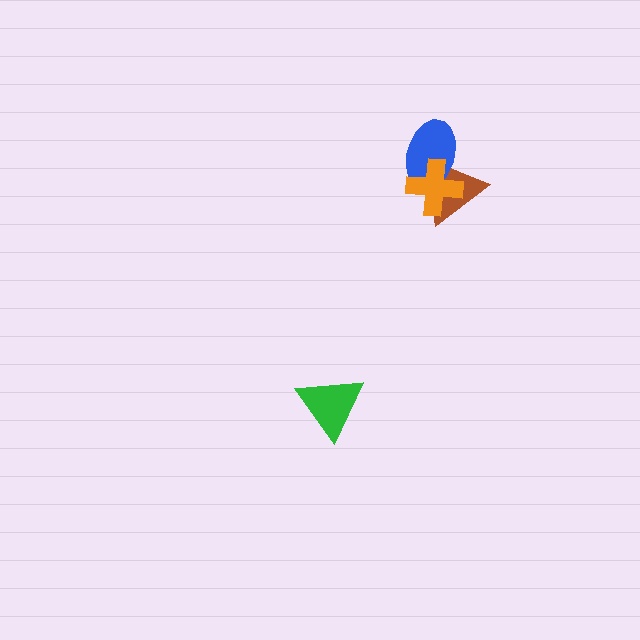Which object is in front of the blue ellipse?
The orange cross is in front of the blue ellipse.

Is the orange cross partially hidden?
No, no other shape covers it.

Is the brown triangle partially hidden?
Yes, it is partially covered by another shape.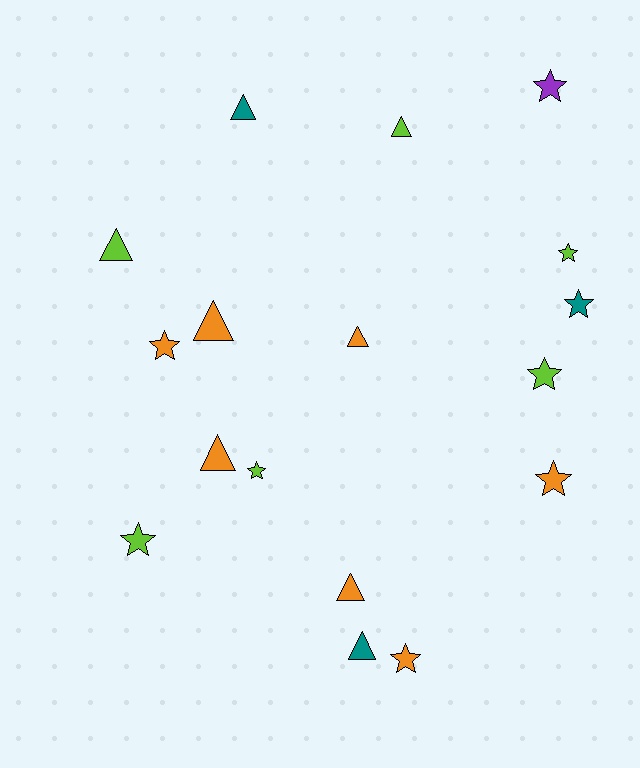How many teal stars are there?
There is 1 teal star.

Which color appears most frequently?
Orange, with 7 objects.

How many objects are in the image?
There are 17 objects.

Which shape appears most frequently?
Star, with 9 objects.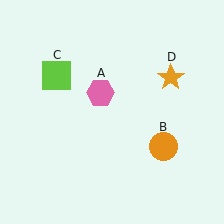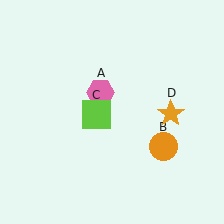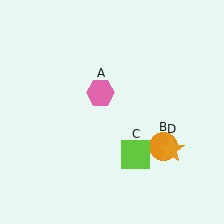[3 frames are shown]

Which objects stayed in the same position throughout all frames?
Pink hexagon (object A) and orange circle (object B) remained stationary.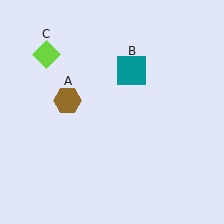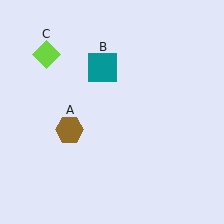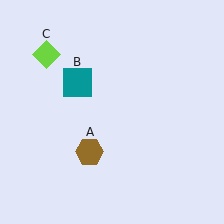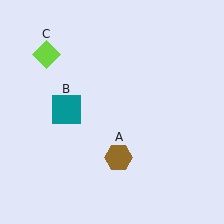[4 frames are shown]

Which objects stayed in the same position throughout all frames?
Lime diamond (object C) remained stationary.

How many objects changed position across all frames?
2 objects changed position: brown hexagon (object A), teal square (object B).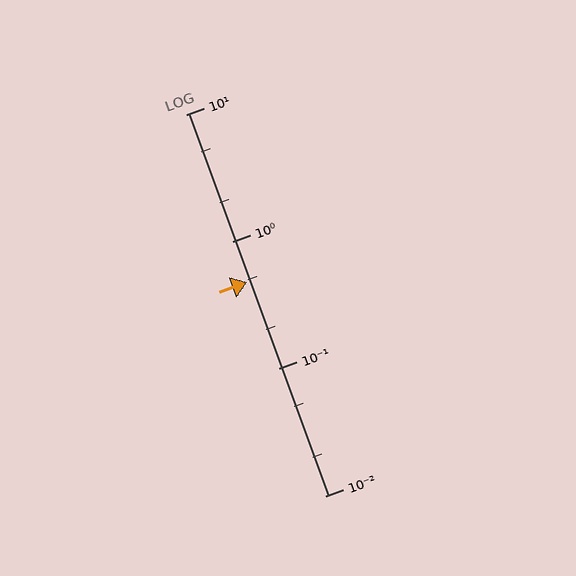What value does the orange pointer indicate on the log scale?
The pointer indicates approximately 0.48.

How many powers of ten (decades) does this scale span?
The scale spans 3 decades, from 0.01 to 10.